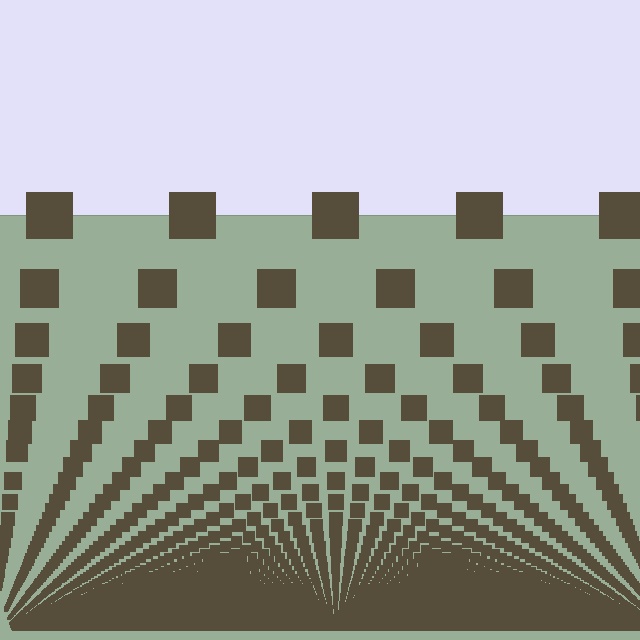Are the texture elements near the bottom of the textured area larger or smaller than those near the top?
Smaller. The gradient is inverted — elements near the bottom are smaller and denser.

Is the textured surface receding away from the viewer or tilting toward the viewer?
The surface appears to tilt toward the viewer. Texture elements get larger and sparser toward the top.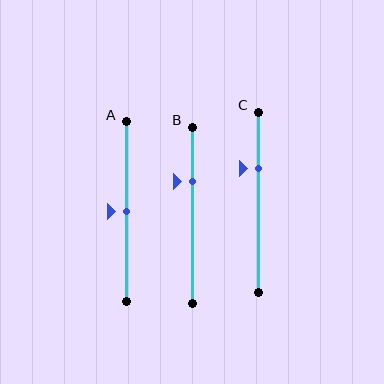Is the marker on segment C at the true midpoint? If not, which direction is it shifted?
No, the marker on segment C is shifted upward by about 19% of the segment length.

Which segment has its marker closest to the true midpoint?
Segment A has its marker closest to the true midpoint.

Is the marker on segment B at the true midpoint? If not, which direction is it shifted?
No, the marker on segment B is shifted upward by about 19% of the segment length.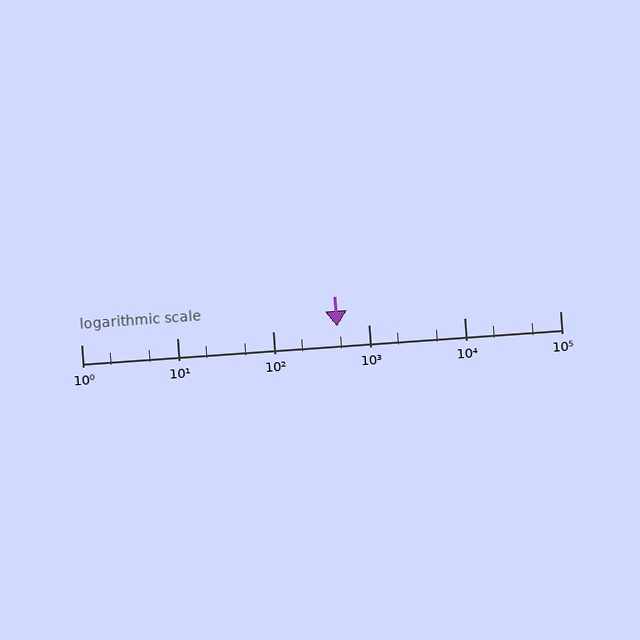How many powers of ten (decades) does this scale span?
The scale spans 5 decades, from 1 to 100000.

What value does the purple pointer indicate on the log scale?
The pointer indicates approximately 470.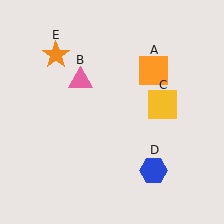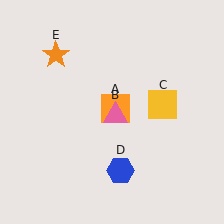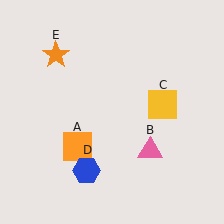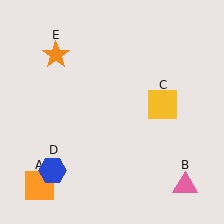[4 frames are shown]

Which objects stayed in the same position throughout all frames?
Yellow square (object C) and orange star (object E) remained stationary.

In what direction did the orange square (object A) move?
The orange square (object A) moved down and to the left.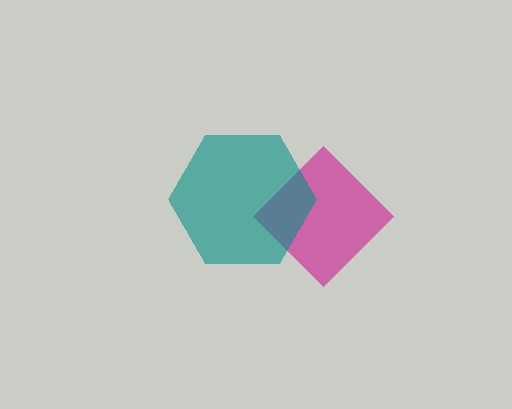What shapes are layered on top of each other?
The layered shapes are: a magenta diamond, a teal hexagon.